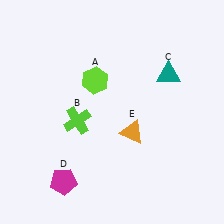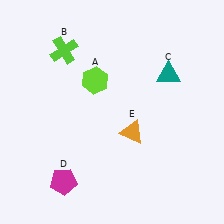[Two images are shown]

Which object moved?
The lime cross (B) moved up.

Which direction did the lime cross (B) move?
The lime cross (B) moved up.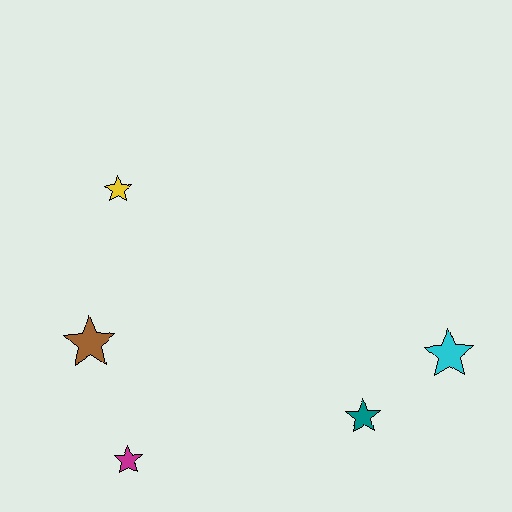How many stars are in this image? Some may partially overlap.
There are 5 stars.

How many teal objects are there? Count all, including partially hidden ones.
There is 1 teal object.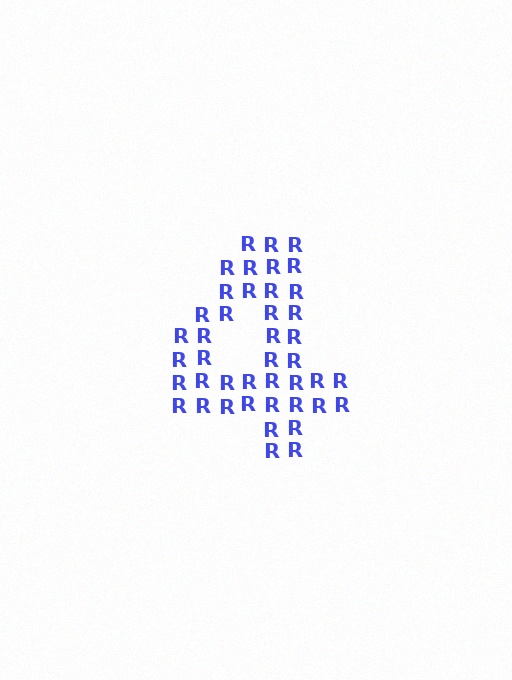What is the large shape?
The large shape is the digit 4.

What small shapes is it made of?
It is made of small letter R's.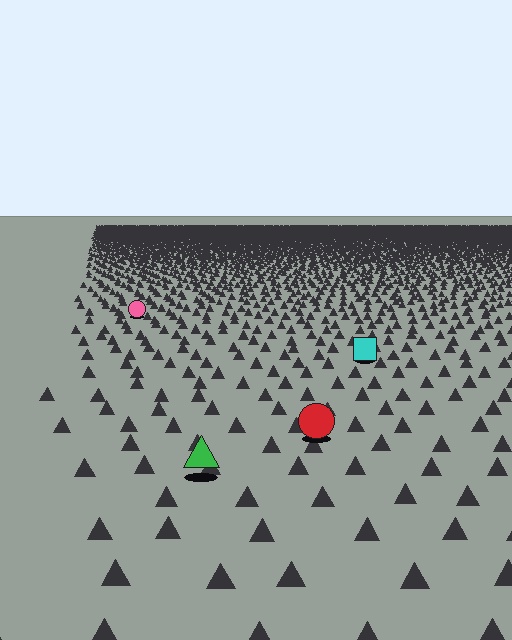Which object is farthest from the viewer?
The pink circle is farthest from the viewer. It appears smaller and the ground texture around it is denser.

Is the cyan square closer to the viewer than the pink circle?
Yes. The cyan square is closer — you can tell from the texture gradient: the ground texture is coarser near it.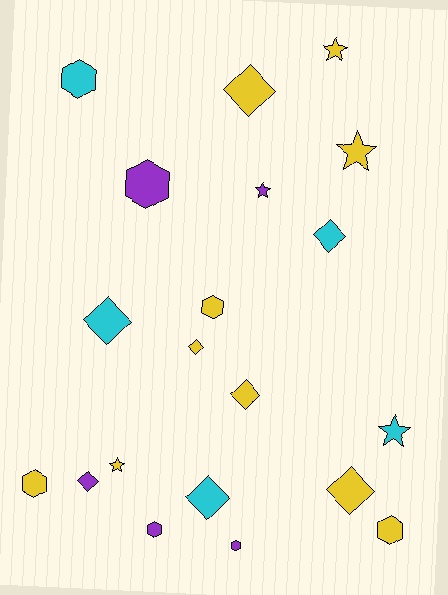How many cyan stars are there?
There is 1 cyan star.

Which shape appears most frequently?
Diamond, with 8 objects.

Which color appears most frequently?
Yellow, with 10 objects.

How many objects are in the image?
There are 20 objects.